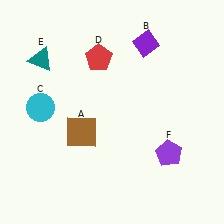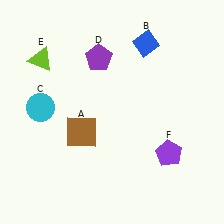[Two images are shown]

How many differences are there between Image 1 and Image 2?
There are 3 differences between the two images.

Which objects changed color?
B changed from purple to blue. D changed from red to purple. E changed from teal to lime.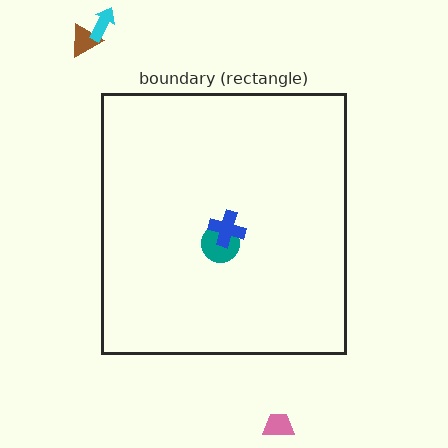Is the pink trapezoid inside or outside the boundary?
Outside.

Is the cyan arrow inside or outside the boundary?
Outside.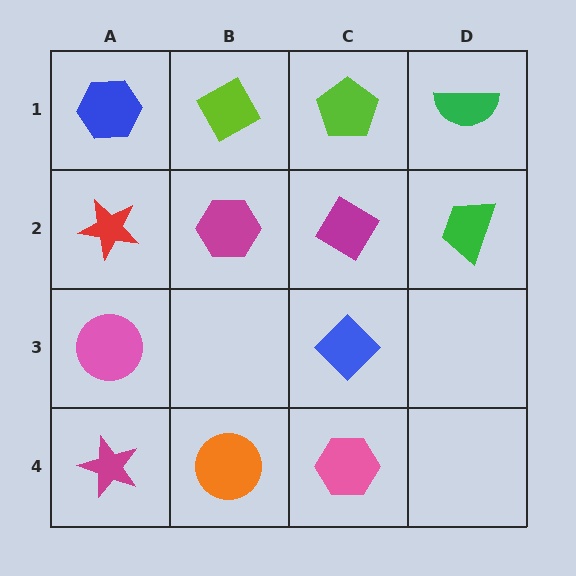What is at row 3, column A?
A pink circle.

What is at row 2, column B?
A magenta hexagon.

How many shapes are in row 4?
3 shapes.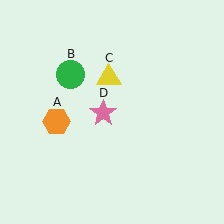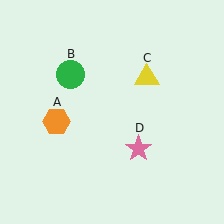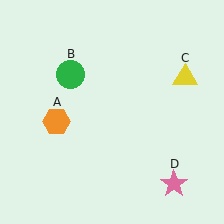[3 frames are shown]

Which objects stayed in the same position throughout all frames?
Orange hexagon (object A) and green circle (object B) remained stationary.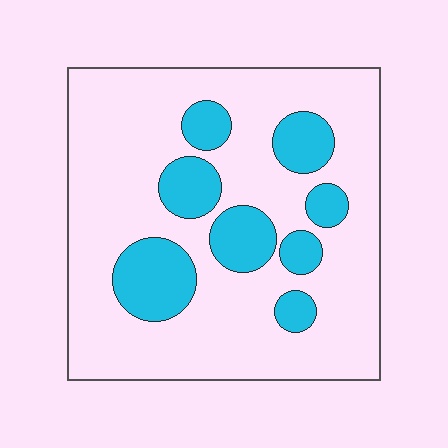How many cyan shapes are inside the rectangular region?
8.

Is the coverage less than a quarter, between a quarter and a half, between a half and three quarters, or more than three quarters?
Less than a quarter.